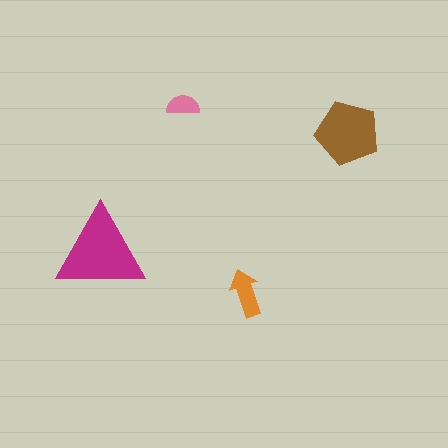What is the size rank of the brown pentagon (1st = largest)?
2nd.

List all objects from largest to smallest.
The magenta triangle, the brown pentagon, the orange arrow, the pink semicircle.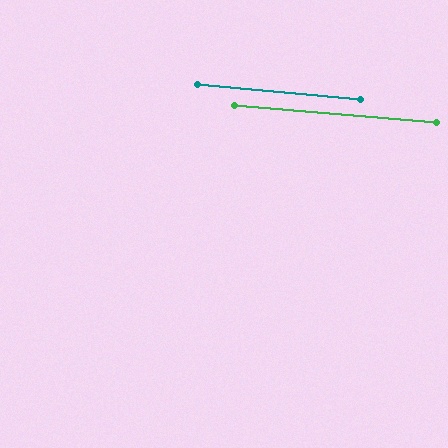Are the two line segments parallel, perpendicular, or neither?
Parallel — their directions differ by only 0.5°.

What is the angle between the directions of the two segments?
Approximately 0 degrees.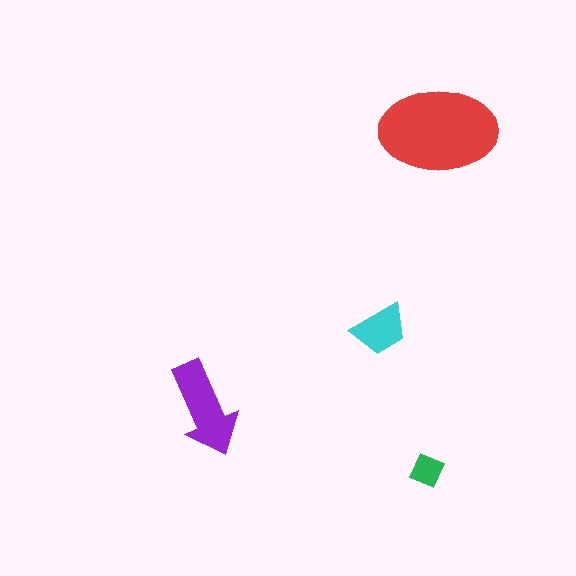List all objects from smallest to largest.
The green diamond, the cyan trapezoid, the purple arrow, the red ellipse.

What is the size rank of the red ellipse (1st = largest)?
1st.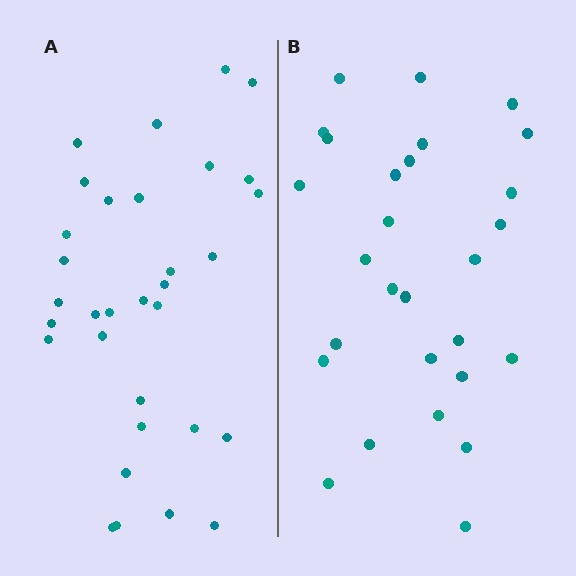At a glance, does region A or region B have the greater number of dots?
Region A (the left region) has more dots.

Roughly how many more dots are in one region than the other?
Region A has about 4 more dots than region B.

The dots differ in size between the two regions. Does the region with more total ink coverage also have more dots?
No. Region B has more total ink coverage because its dots are larger, but region A actually contains more individual dots. Total area can be misleading — the number of items is what matters here.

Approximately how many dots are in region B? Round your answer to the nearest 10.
About 30 dots. (The exact count is 28, which rounds to 30.)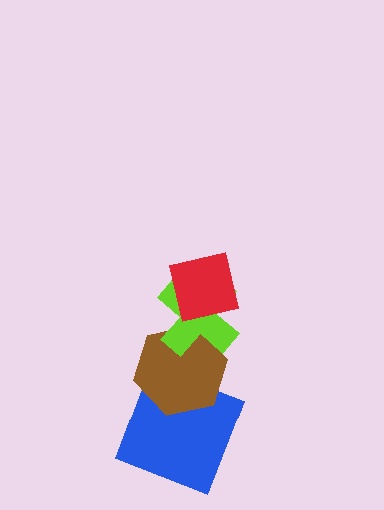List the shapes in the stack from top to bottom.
From top to bottom: the red square, the lime cross, the brown hexagon, the blue square.